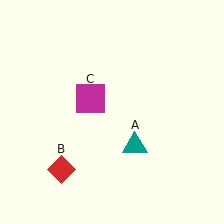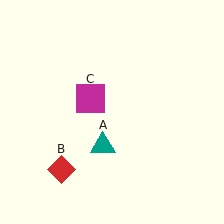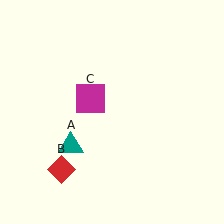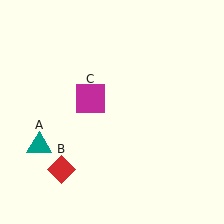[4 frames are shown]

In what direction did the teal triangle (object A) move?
The teal triangle (object A) moved left.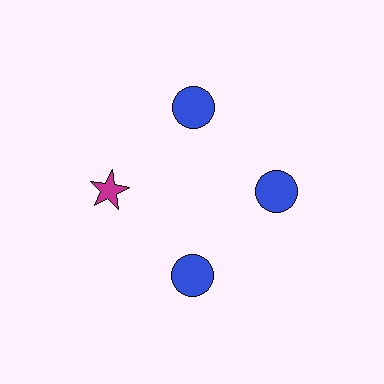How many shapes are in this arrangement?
There are 4 shapes arranged in a ring pattern.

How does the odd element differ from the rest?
It differs in both color (magenta instead of blue) and shape (star instead of circle).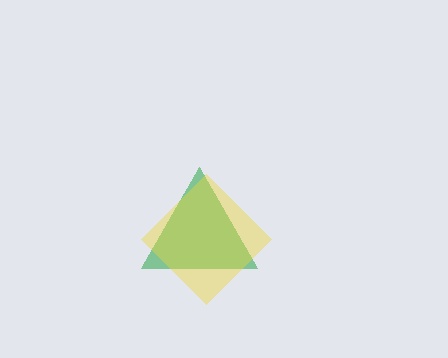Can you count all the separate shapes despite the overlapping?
Yes, there are 2 separate shapes.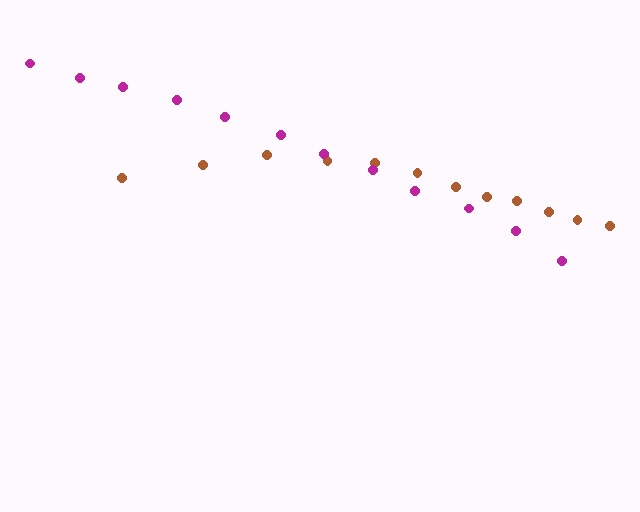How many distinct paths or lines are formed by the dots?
There are 2 distinct paths.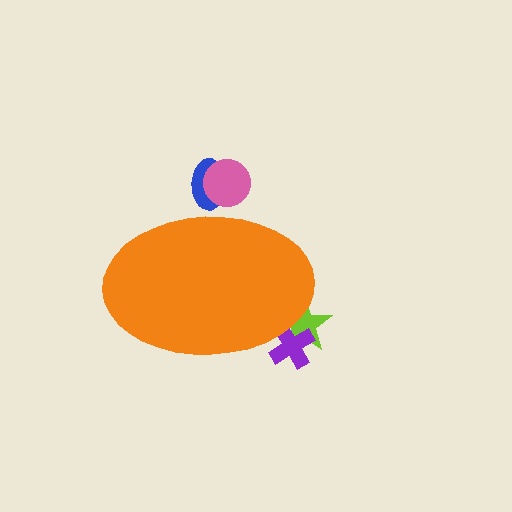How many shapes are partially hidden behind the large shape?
4 shapes are partially hidden.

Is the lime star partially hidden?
Yes, the lime star is partially hidden behind the orange ellipse.